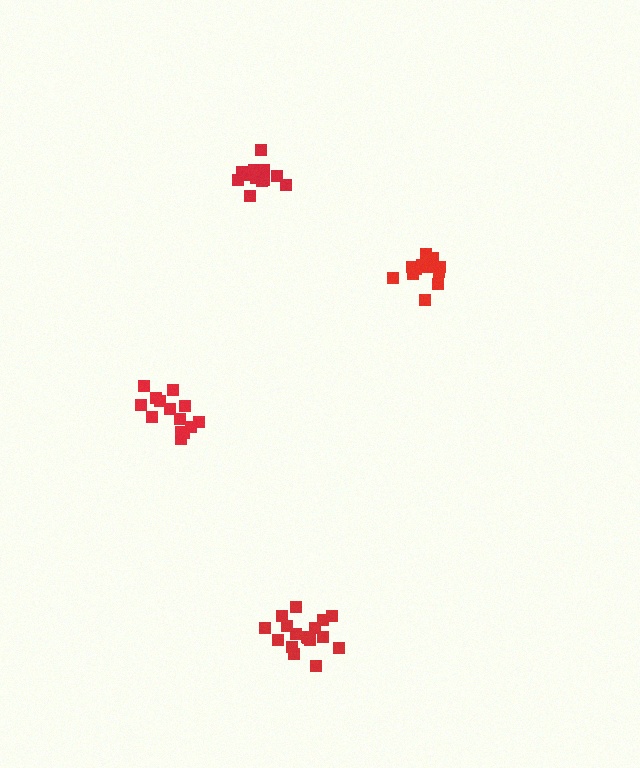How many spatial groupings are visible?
There are 4 spatial groupings.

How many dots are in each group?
Group 1: 14 dots, Group 2: 14 dots, Group 3: 15 dots, Group 4: 17 dots (60 total).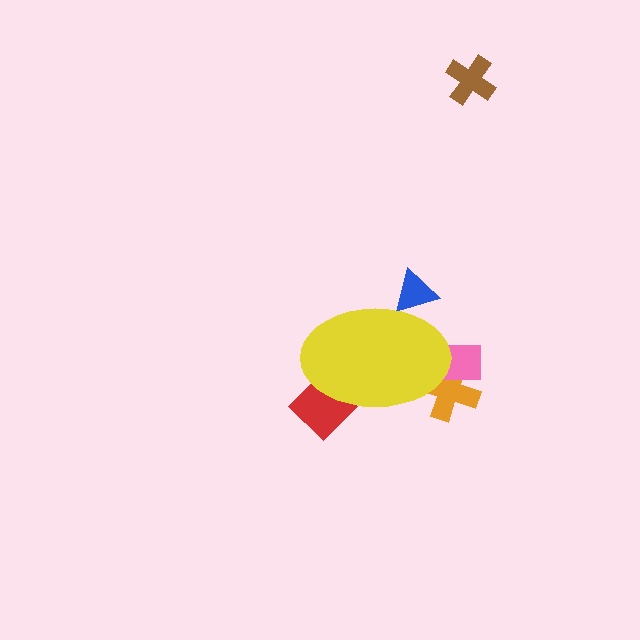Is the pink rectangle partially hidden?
Yes, the pink rectangle is partially hidden behind the yellow ellipse.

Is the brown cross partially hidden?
No, the brown cross is fully visible.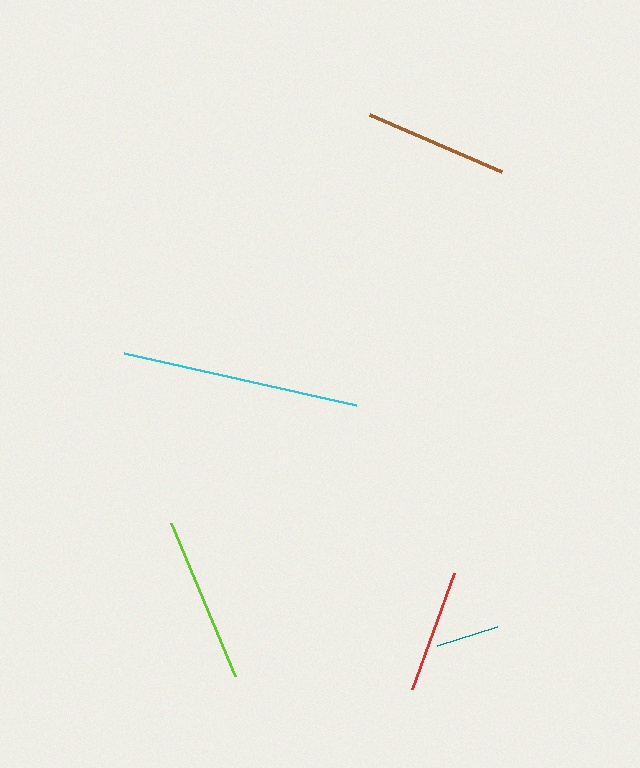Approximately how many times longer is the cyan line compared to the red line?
The cyan line is approximately 1.9 times the length of the red line.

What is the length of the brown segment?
The brown segment is approximately 144 pixels long.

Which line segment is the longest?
The cyan line is the longest at approximately 238 pixels.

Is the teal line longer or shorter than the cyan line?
The cyan line is longer than the teal line.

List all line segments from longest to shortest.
From longest to shortest: cyan, lime, brown, red, teal.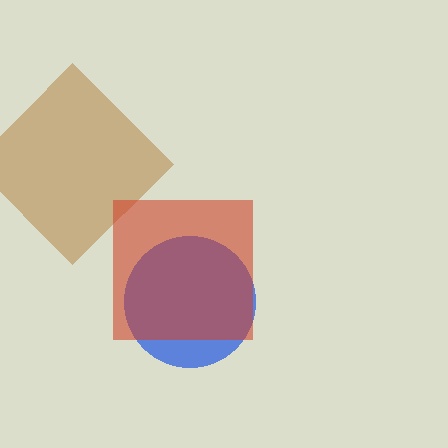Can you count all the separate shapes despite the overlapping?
Yes, there are 3 separate shapes.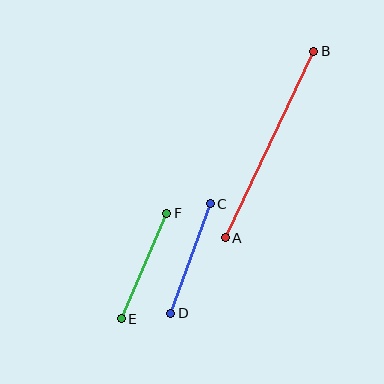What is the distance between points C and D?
The distance is approximately 116 pixels.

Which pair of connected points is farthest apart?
Points A and B are farthest apart.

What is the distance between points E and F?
The distance is approximately 115 pixels.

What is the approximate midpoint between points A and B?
The midpoint is at approximately (269, 145) pixels.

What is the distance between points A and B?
The distance is approximately 206 pixels.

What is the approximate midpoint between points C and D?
The midpoint is at approximately (190, 258) pixels.